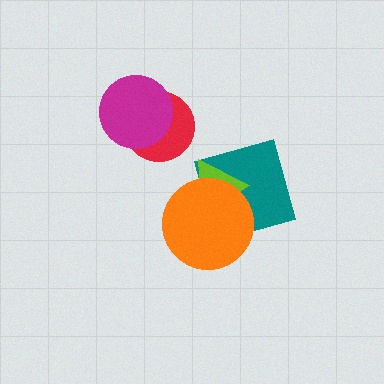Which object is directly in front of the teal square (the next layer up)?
The lime triangle is directly in front of the teal square.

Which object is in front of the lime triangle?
The orange circle is in front of the lime triangle.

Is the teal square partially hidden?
Yes, it is partially covered by another shape.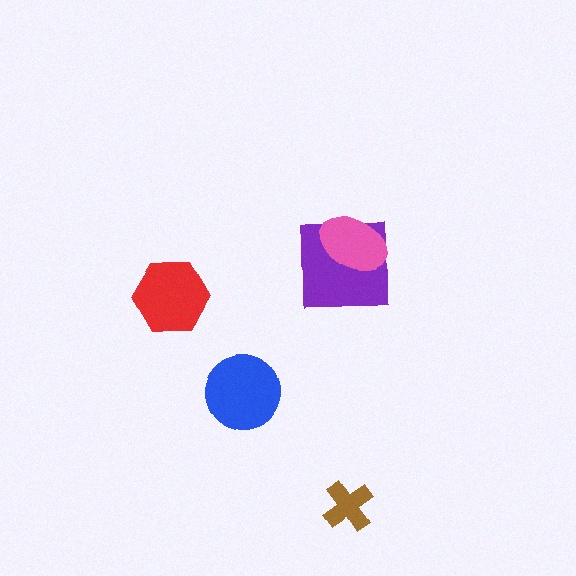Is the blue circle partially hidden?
No, no other shape covers it.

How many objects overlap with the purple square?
1 object overlaps with the purple square.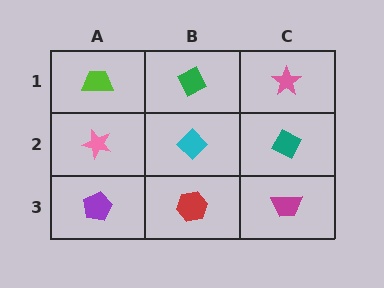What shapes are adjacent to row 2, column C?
A pink star (row 1, column C), a magenta trapezoid (row 3, column C), a cyan diamond (row 2, column B).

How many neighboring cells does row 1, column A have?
2.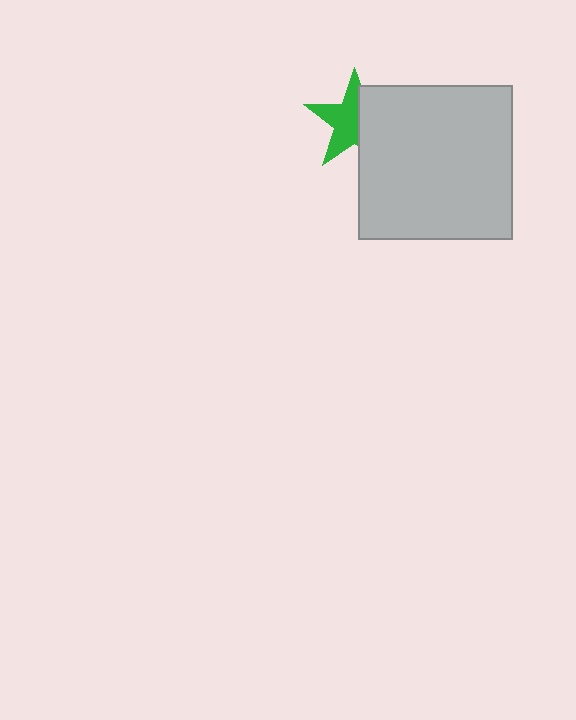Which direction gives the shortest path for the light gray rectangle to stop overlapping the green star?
Moving right gives the shortest separation.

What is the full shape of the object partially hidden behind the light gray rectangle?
The partially hidden object is a green star.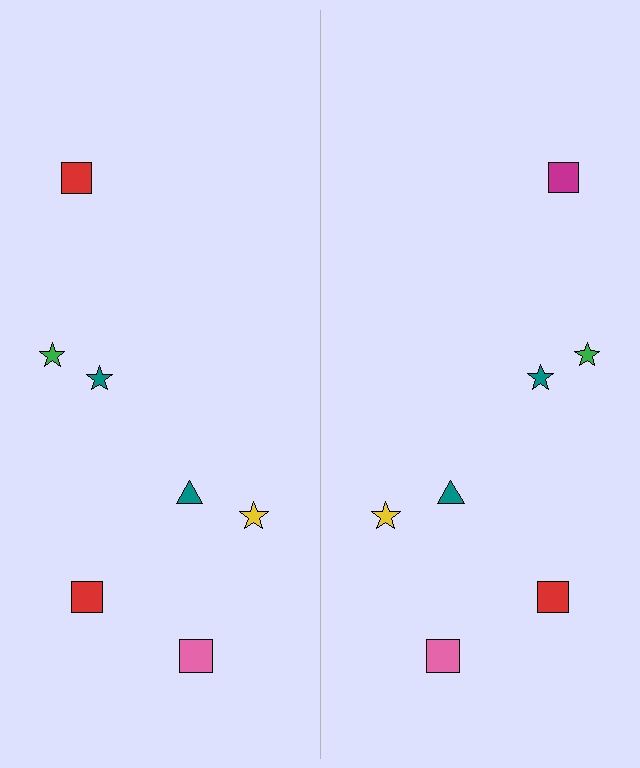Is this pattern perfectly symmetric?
No, the pattern is not perfectly symmetric. The magenta square on the right side breaks the symmetry — its mirror counterpart is red.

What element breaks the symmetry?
The magenta square on the right side breaks the symmetry — its mirror counterpart is red.